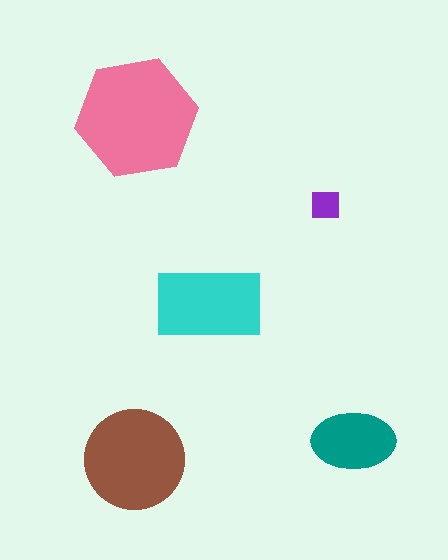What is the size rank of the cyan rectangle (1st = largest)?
3rd.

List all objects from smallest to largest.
The purple square, the teal ellipse, the cyan rectangle, the brown circle, the pink hexagon.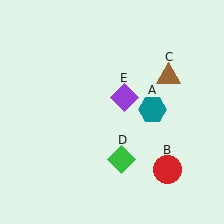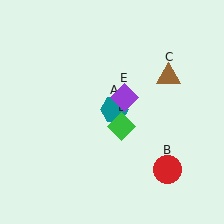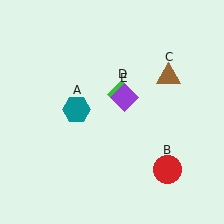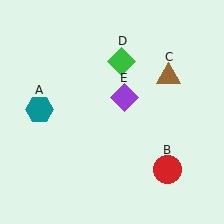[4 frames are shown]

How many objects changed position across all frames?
2 objects changed position: teal hexagon (object A), green diamond (object D).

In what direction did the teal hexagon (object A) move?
The teal hexagon (object A) moved left.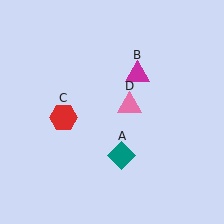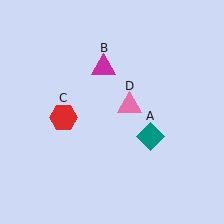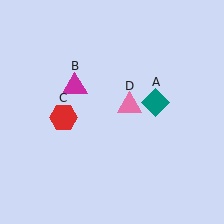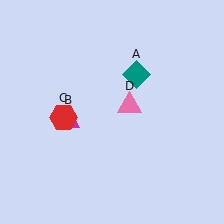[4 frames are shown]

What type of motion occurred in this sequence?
The teal diamond (object A), magenta triangle (object B) rotated counterclockwise around the center of the scene.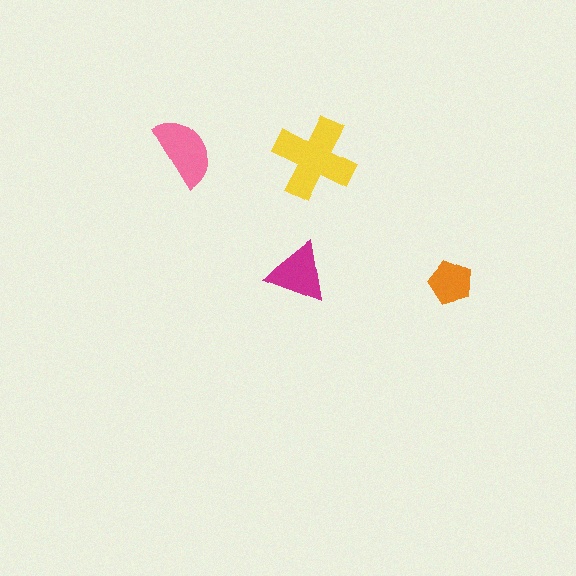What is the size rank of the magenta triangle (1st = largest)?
3rd.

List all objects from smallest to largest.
The orange pentagon, the magenta triangle, the pink semicircle, the yellow cross.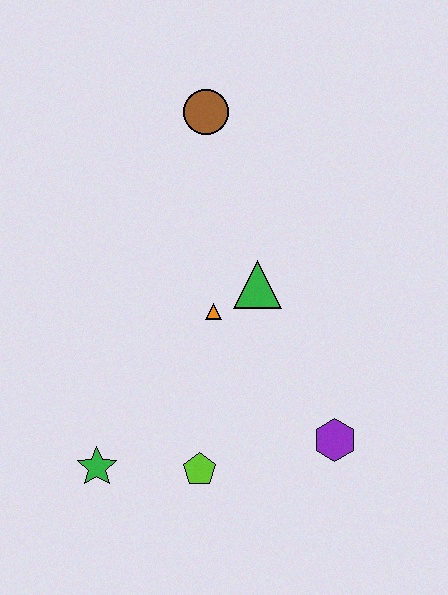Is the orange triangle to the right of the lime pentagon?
Yes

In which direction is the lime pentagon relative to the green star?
The lime pentagon is to the right of the green star.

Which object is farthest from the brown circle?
The green star is farthest from the brown circle.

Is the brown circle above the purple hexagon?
Yes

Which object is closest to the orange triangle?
The green triangle is closest to the orange triangle.